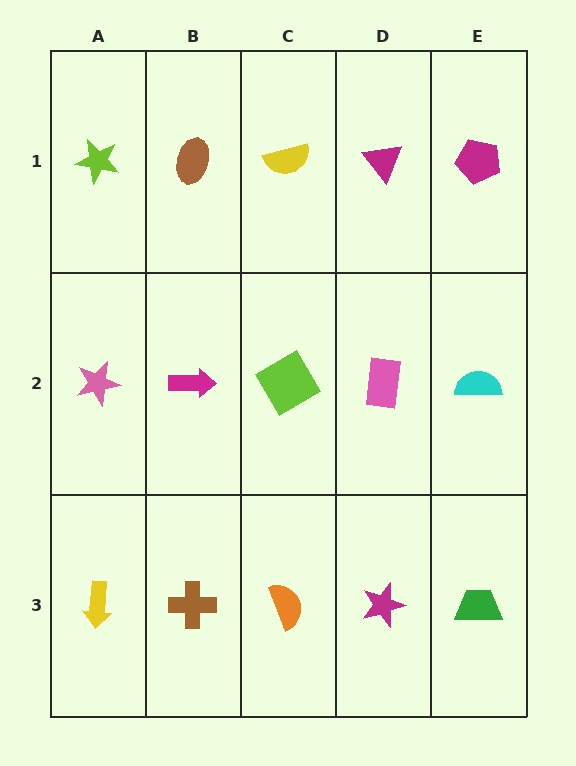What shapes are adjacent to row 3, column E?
A cyan semicircle (row 2, column E), a magenta star (row 3, column D).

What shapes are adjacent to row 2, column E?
A magenta pentagon (row 1, column E), a green trapezoid (row 3, column E), a pink rectangle (row 2, column D).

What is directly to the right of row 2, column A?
A magenta arrow.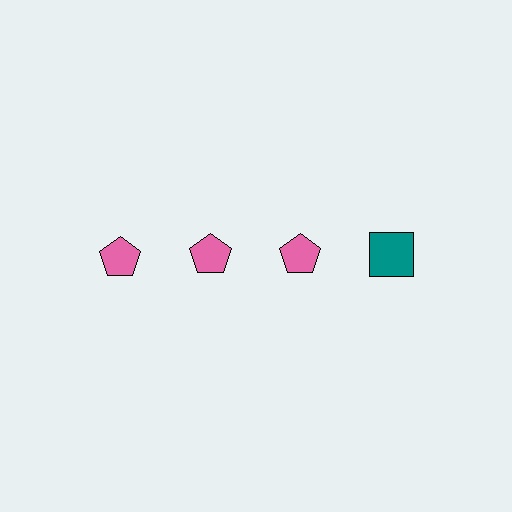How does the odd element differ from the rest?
It differs in both color (teal instead of pink) and shape (square instead of pentagon).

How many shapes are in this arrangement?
There are 4 shapes arranged in a grid pattern.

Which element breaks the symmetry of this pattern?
The teal square in the top row, second from right column breaks the symmetry. All other shapes are pink pentagons.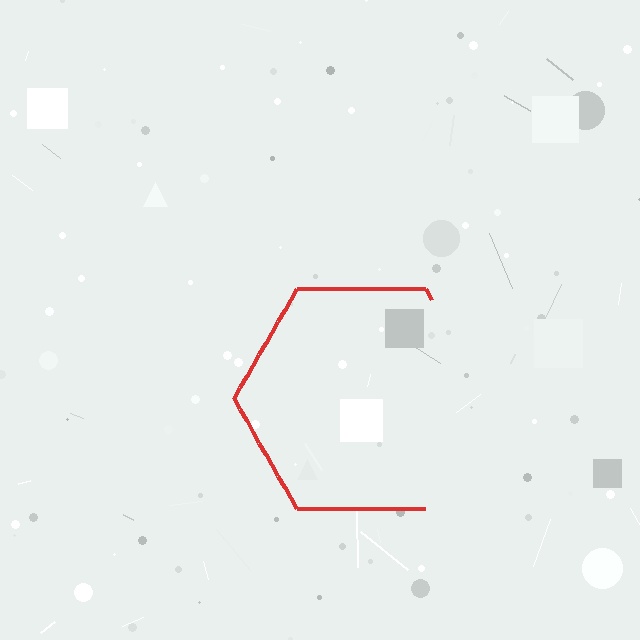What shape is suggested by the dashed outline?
The dashed outline suggests a hexagon.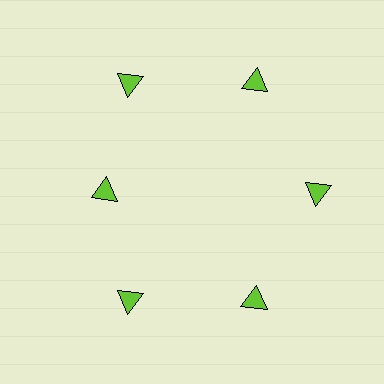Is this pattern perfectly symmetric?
No. The 6 lime triangles are arranged in a ring, but one element near the 9 o'clock position is pulled inward toward the center, breaking the 6-fold rotational symmetry.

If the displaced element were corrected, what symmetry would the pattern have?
It would have 6-fold rotational symmetry — the pattern would map onto itself every 60 degrees.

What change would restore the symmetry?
The symmetry would be restored by moving it outward, back onto the ring so that all 6 triangles sit at equal angles and equal distance from the center.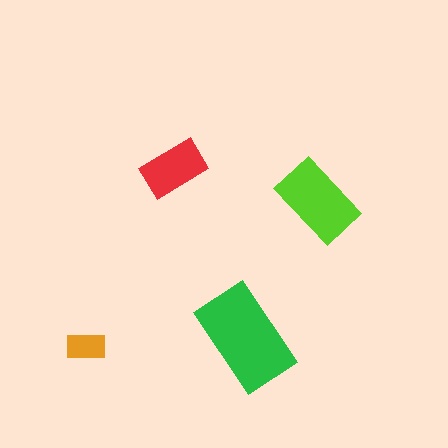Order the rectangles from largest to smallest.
the green one, the lime one, the red one, the orange one.